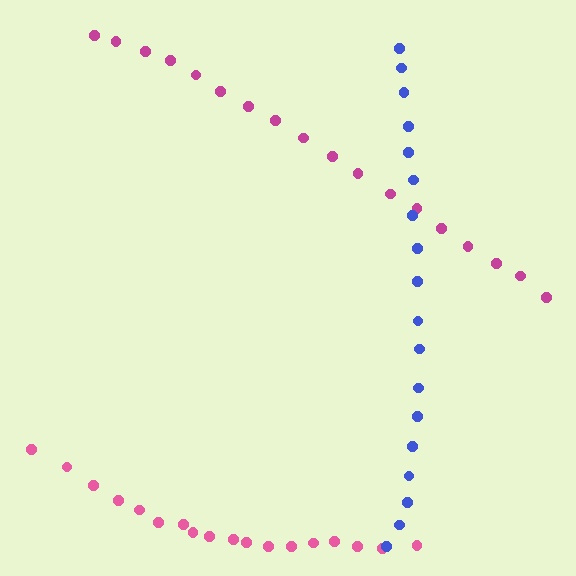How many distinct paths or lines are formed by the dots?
There are 3 distinct paths.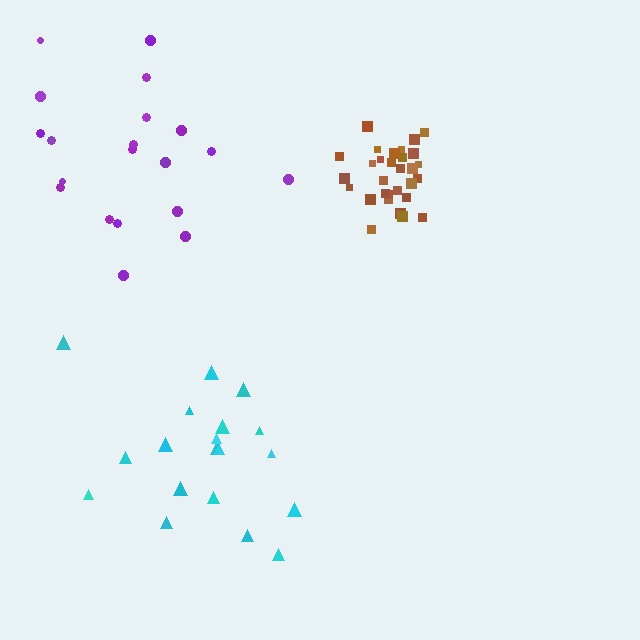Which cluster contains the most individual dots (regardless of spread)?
Brown (30).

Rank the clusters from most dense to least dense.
brown, purple, cyan.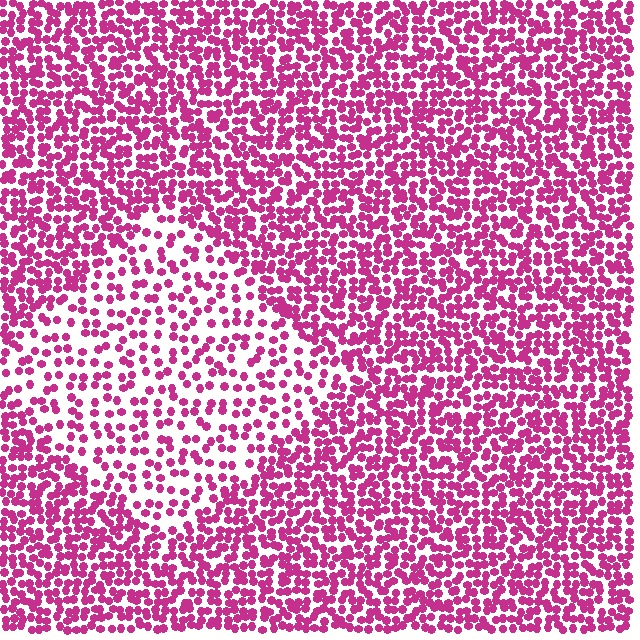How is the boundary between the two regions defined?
The boundary is defined by a change in element density (approximately 2.0x ratio). All elements are the same color, size, and shape.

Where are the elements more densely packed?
The elements are more densely packed outside the diamond boundary.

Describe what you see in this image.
The image contains small magenta elements arranged at two different densities. A diamond-shaped region is visible where the elements are less densely packed than the surrounding area.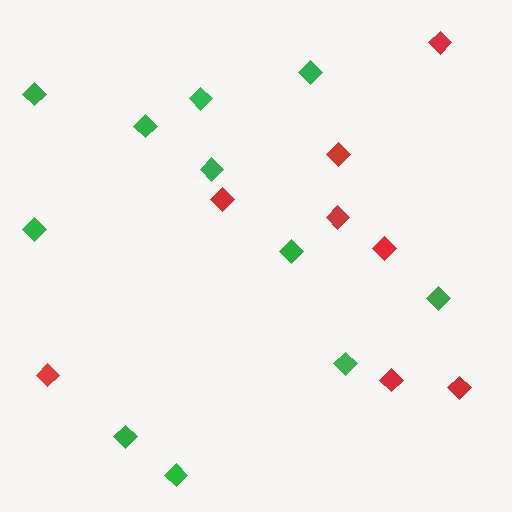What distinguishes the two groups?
There are 2 groups: one group of green diamonds (11) and one group of red diamonds (8).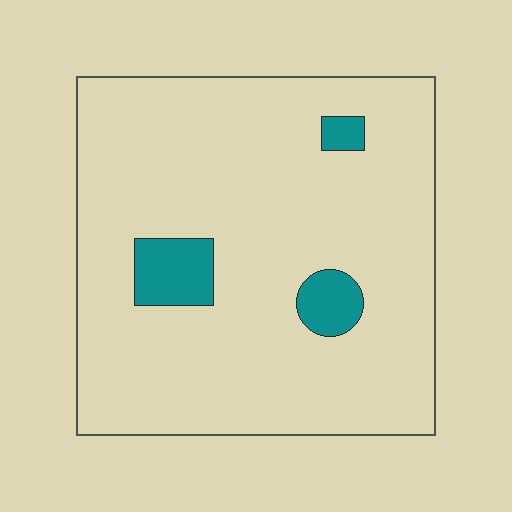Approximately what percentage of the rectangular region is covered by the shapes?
Approximately 10%.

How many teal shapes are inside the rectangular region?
3.